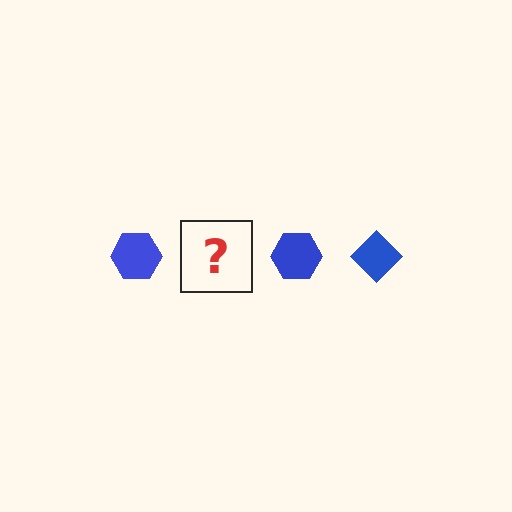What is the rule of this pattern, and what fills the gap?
The rule is that the pattern cycles through hexagon, diamond shapes in blue. The gap should be filled with a blue diamond.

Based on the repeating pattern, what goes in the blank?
The blank should be a blue diamond.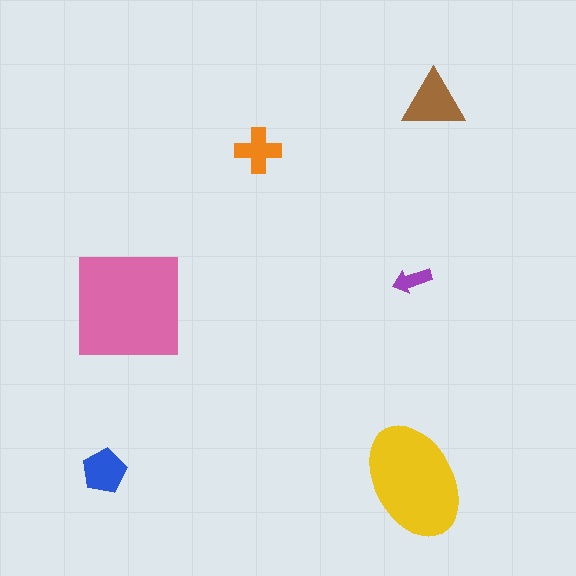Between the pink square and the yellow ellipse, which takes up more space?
The pink square.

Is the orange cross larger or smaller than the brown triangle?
Smaller.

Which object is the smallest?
The purple arrow.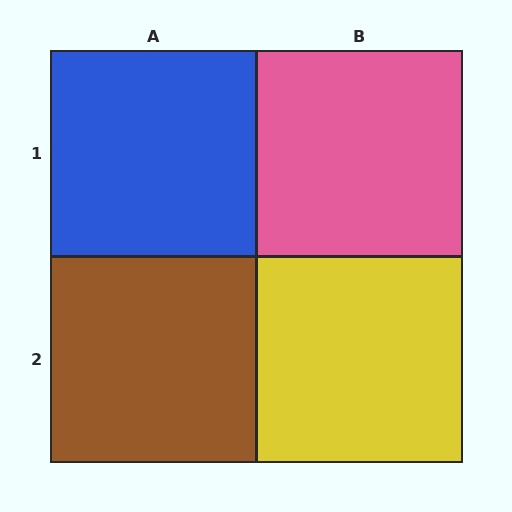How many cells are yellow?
1 cell is yellow.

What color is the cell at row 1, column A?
Blue.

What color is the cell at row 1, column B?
Pink.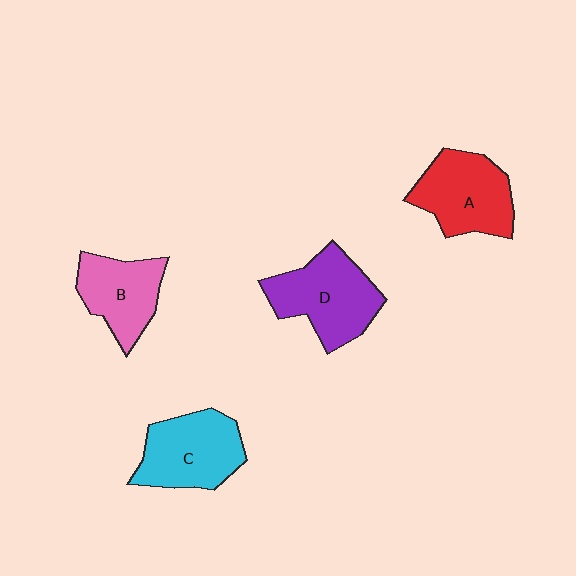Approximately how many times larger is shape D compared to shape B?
Approximately 1.3 times.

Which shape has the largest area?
Shape D (purple).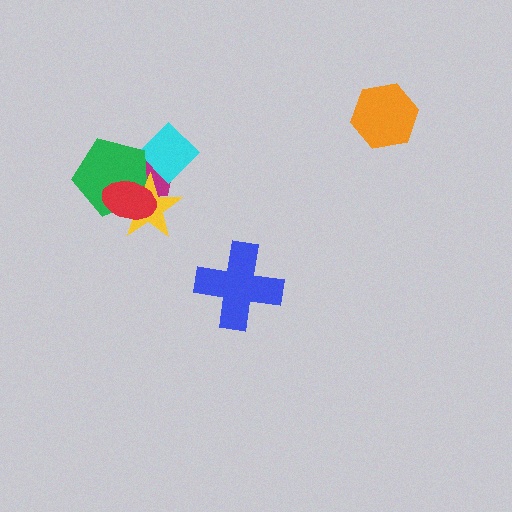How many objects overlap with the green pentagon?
4 objects overlap with the green pentagon.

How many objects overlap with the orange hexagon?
0 objects overlap with the orange hexagon.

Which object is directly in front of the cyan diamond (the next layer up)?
The green pentagon is directly in front of the cyan diamond.